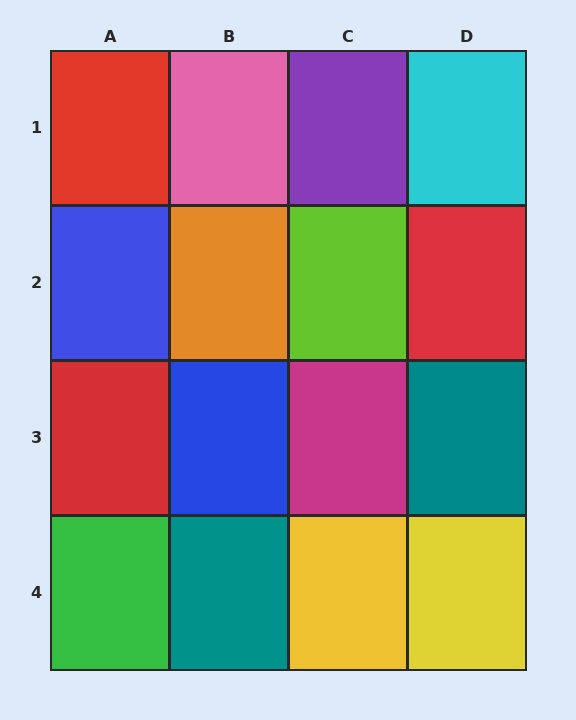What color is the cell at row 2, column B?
Orange.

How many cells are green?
1 cell is green.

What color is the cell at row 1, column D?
Cyan.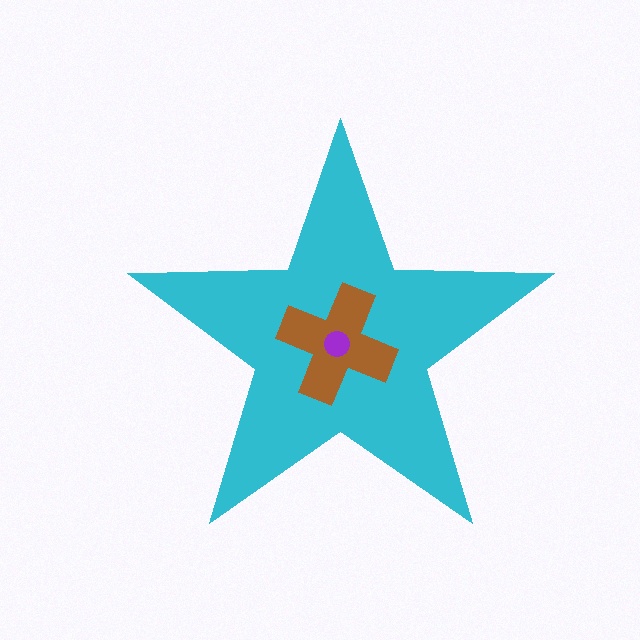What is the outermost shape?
The cyan star.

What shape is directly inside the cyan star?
The brown cross.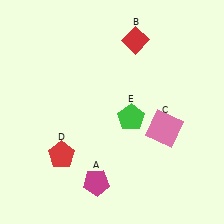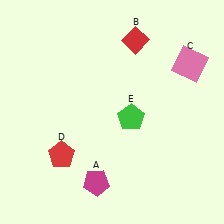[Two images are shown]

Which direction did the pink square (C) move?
The pink square (C) moved up.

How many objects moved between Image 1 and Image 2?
1 object moved between the two images.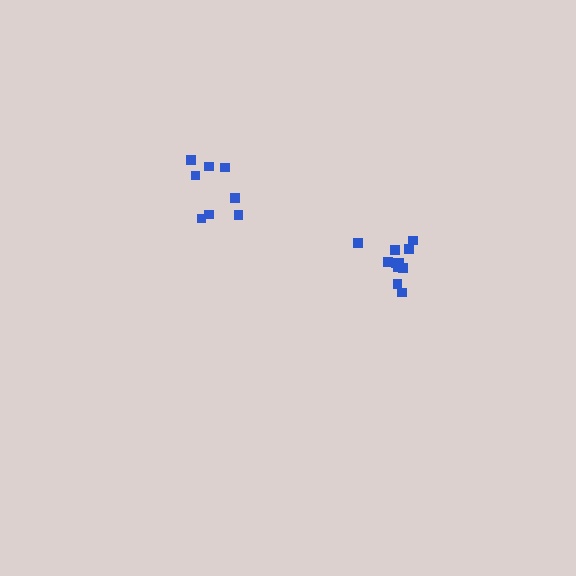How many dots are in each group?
Group 1: 12 dots, Group 2: 8 dots (20 total).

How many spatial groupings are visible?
There are 2 spatial groupings.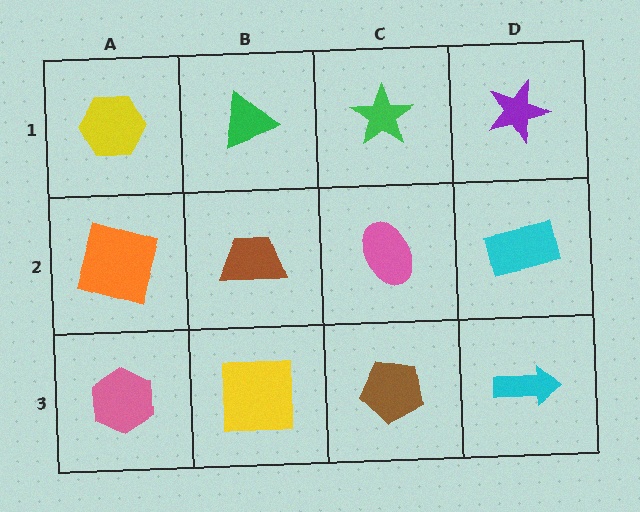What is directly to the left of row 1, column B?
A yellow hexagon.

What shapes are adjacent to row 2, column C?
A green star (row 1, column C), a brown pentagon (row 3, column C), a brown trapezoid (row 2, column B), a cyan rectangle (row 2, column D).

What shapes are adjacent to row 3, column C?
A pink ellipse (row 2, column C), a yellow square (row 3, column B), a cyan arrow (row 3, column D).